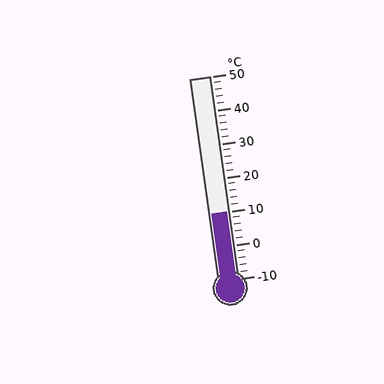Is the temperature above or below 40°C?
The temperature is below 40°C.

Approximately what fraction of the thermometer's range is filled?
The thermometer is filled to approximately 35% of its range.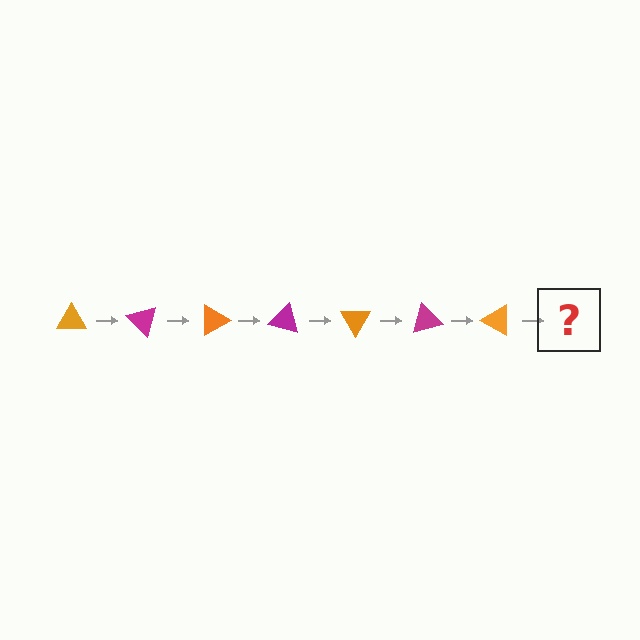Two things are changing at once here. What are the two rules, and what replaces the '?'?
The two rules are that it rotates 45 degrees each step and the color cycles through orange and magenta. The '?' should be a magenta triangle, rotated 315 degrees from the start.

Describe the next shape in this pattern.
It should be a magenta triangle, rotated 315 degrees from the start.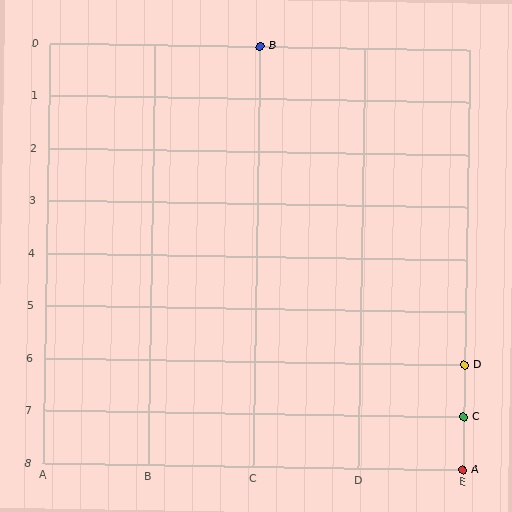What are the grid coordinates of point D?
Point D is at grid coordinates (E, 6).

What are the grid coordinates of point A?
Point A is at grid coordinates (E, 8).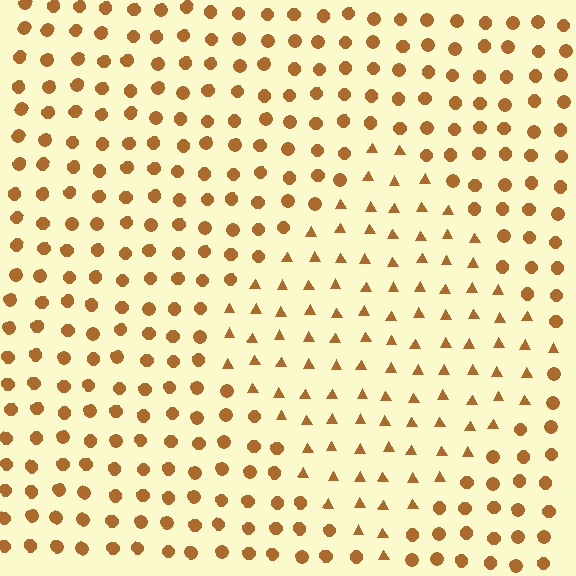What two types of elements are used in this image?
The image uses triangles inside the diamond region and circles outside it.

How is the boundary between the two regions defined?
The boundary is defined by a change in element shape: triangles inside vs. circles outside. All elements share the same color and spacing.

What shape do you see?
I see a diamond.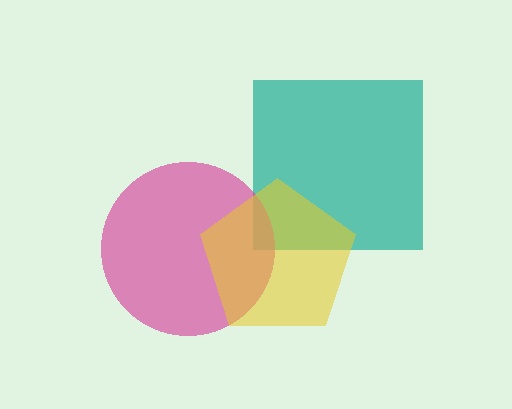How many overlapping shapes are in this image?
There are 3 overlapping shapes in the image.